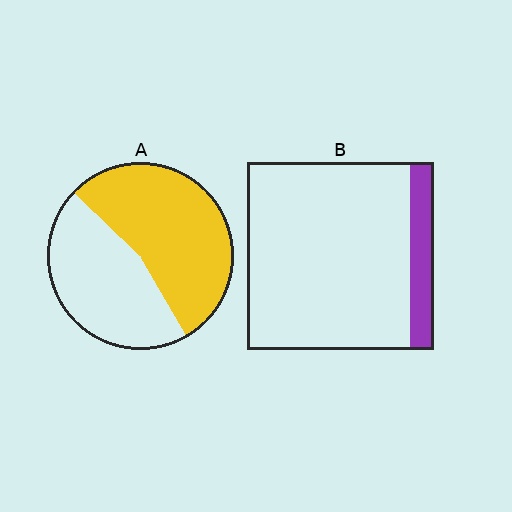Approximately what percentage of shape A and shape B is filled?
A is approximately 55% and B is approximately 15%.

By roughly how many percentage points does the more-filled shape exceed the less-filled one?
By roughly 40 percentage points (A over B).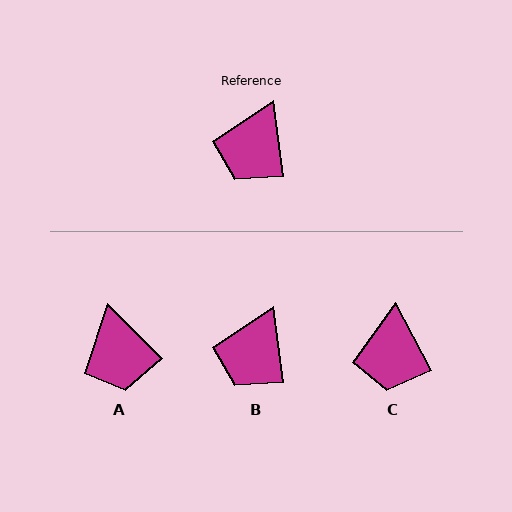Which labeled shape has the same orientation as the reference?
B.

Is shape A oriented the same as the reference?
No, it is off by about 38 degrees.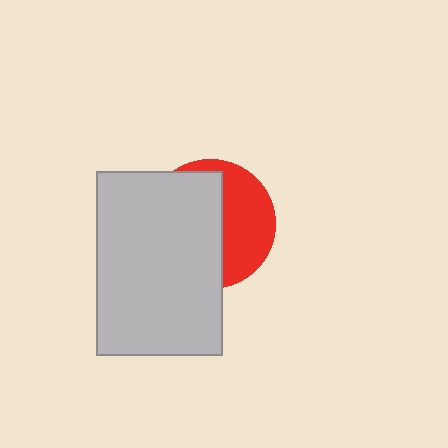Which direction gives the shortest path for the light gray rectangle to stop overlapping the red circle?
Moving left gives the shortest separation.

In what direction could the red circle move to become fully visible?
The red circle could move right. That would shift it out from behind the light gray rectangle entirely.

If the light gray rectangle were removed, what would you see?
You would see the complete red circle.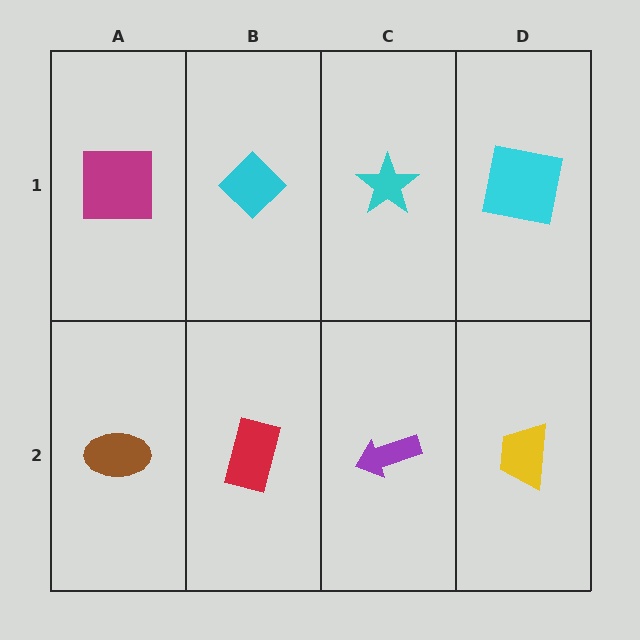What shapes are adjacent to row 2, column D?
A cyan square (row 1, column D), a purple arrow (row 2, column C).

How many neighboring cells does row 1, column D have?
2.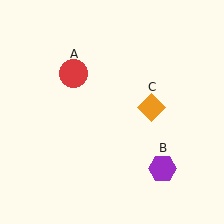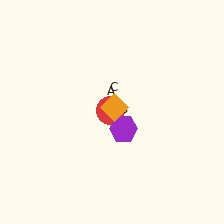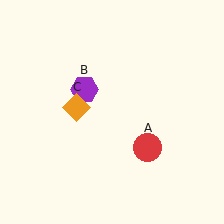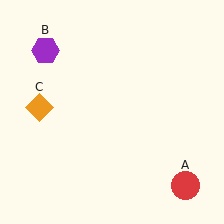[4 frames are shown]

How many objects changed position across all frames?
3 objects changed position: red circle (object A), purple hexagon (object B), orange diamond (object C).